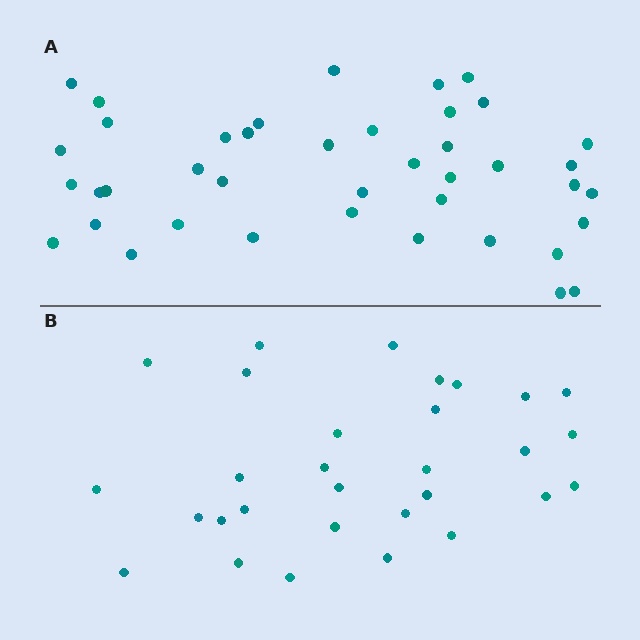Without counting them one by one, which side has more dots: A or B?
Region A (the top region) has more dots.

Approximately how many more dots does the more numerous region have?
Region A has roughly 12 or so more dots than region B.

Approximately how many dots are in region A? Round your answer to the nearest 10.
About 40 dots. (The exact count is 41, which rounds to 40.)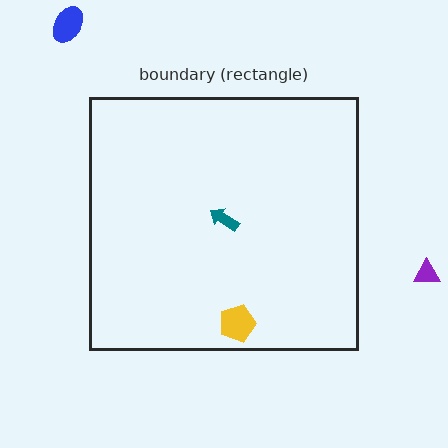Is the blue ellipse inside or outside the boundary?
Outside.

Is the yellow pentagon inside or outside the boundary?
Inside.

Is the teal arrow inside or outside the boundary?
Inside.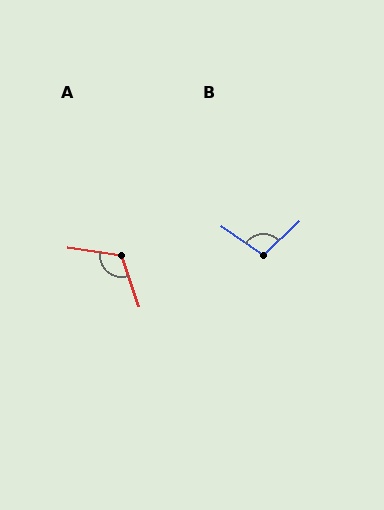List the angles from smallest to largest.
B (102°), A (117°).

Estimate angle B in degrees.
Approximately 102 degrees.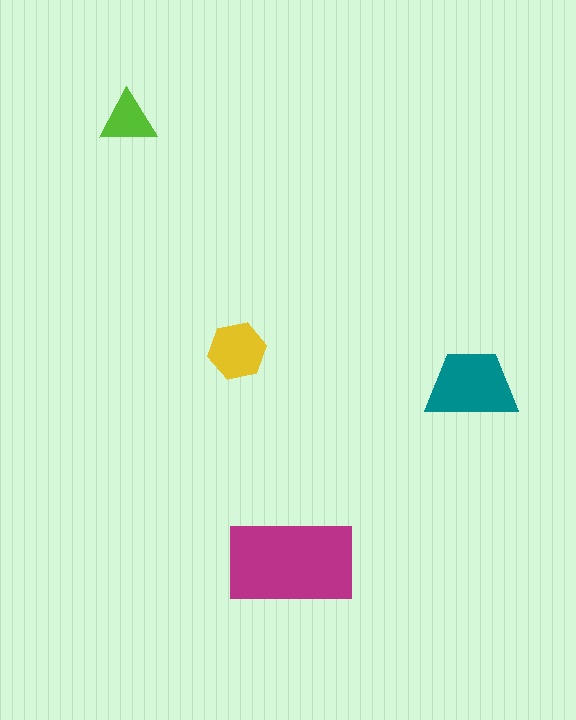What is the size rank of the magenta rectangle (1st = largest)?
1st.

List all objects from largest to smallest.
The magenta rectangle, the teal trapezoid, the yellow hexagon, the lime triangle.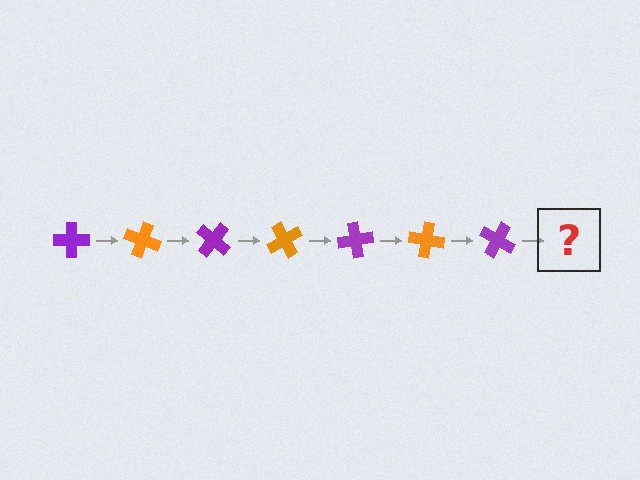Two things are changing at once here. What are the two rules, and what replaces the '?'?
The two rules are that it rotates 20 degrees each step and the color cycles through purple and orange. The '?' should be an orange cross, rotated 140 degrees from the start.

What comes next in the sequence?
The next element should be an orange cross, rotated 140 degrees from the start.